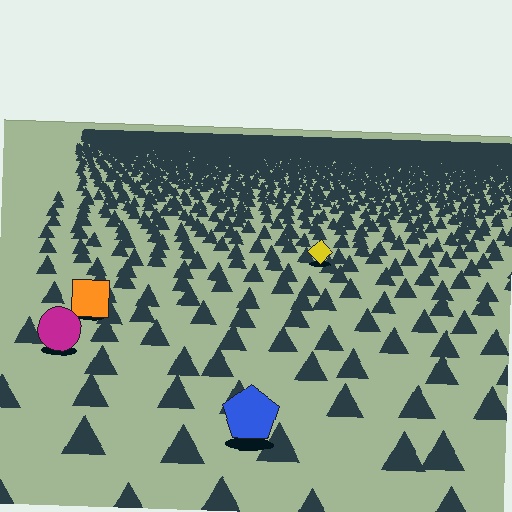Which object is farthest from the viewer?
The yellow diamond is farthest from the viewer. It appears smaller and the ground texture around it is denser.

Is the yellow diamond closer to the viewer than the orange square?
No. The orange square is closer — you can tell from the texture gradient: the ground texture is coarser near it.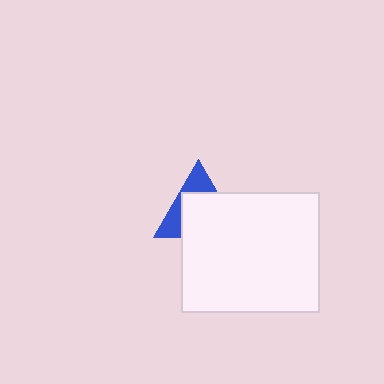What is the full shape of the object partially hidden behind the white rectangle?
The partially hidden object is a blue triangle.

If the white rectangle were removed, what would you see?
You would see the complete blue triangle.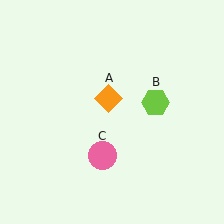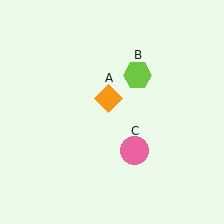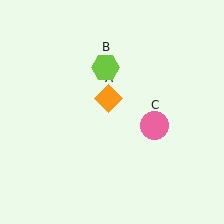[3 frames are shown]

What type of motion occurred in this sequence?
The lime hexagon (object B), pink circle (object C) rotated counterclockwise around the center of the scene.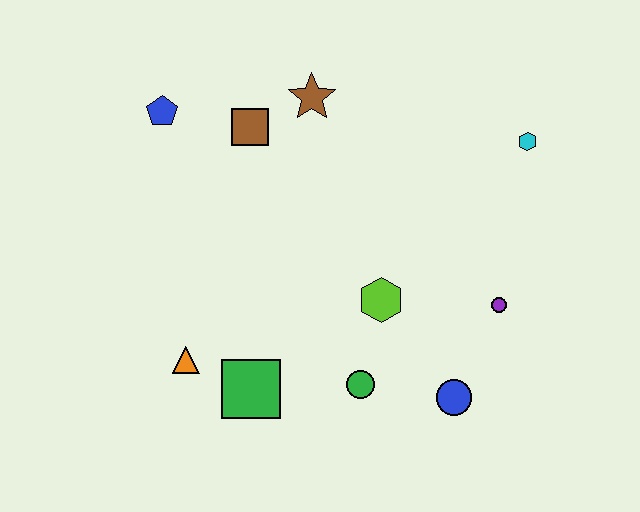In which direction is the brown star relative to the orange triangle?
The brown star is above the orange triangle.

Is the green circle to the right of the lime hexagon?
No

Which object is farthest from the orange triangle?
The cyan hexagon is farthest from the orange triangle.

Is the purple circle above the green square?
Yes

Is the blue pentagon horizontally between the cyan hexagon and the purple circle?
No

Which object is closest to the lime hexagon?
The green circle is closest to the lime hexagon.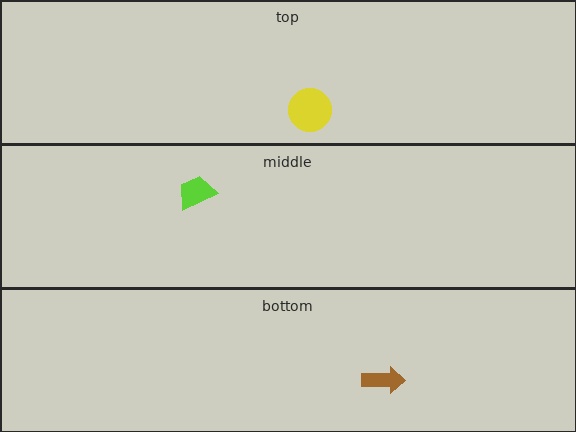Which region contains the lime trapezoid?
The middle region.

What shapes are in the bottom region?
The brown arrow.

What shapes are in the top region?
The yellow circle.